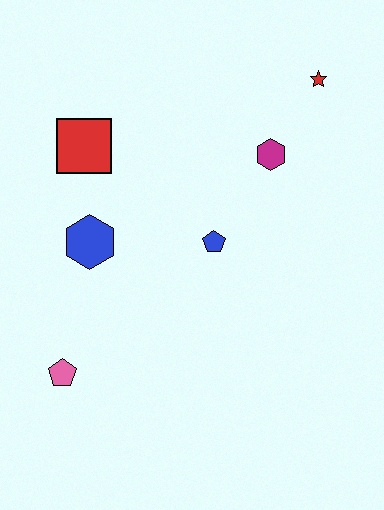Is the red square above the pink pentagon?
Yes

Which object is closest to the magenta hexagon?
The red star is closest to the magenta hexagon.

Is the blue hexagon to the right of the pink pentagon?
Yes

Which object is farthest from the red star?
The pink pentagon is farthest from the red star.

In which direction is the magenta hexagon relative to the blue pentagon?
The magenta hexagon is above the blue pentagon.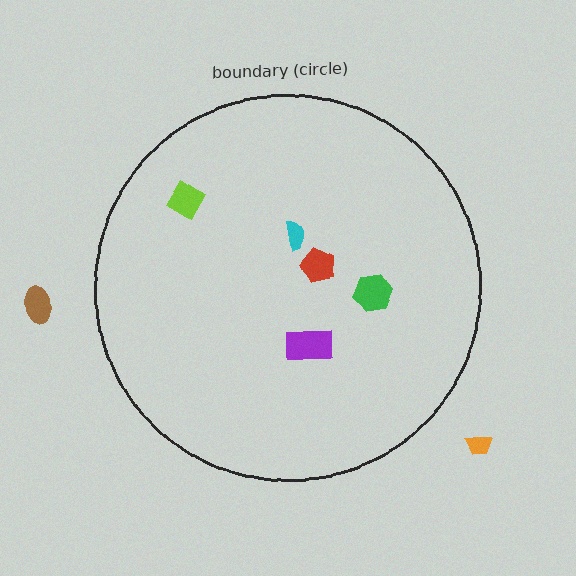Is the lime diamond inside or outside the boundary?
Inside.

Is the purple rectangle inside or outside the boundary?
Inside.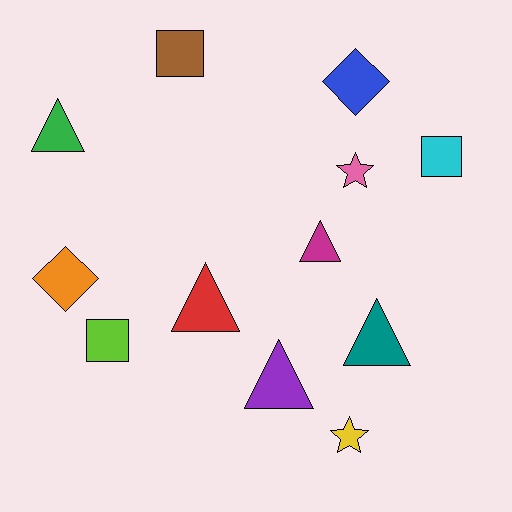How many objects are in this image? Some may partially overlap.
There are 12 objects.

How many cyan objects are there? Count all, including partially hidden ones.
There is 1 cyan object.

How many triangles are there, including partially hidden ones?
There are 5 triangles.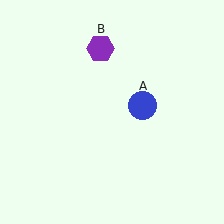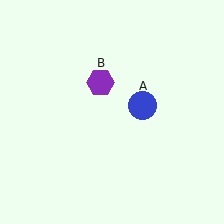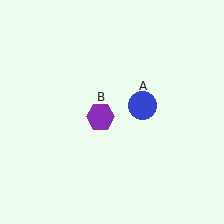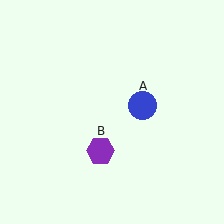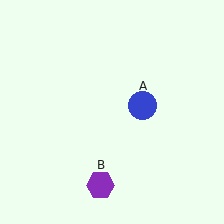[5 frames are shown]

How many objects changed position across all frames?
1 object changed position: purple hexagon (object B).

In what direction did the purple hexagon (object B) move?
The purple hexagon (object B) moved down.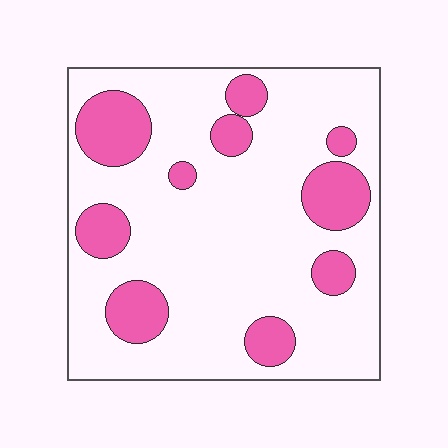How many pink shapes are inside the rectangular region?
10.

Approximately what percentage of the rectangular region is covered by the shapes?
Approximately 20%.